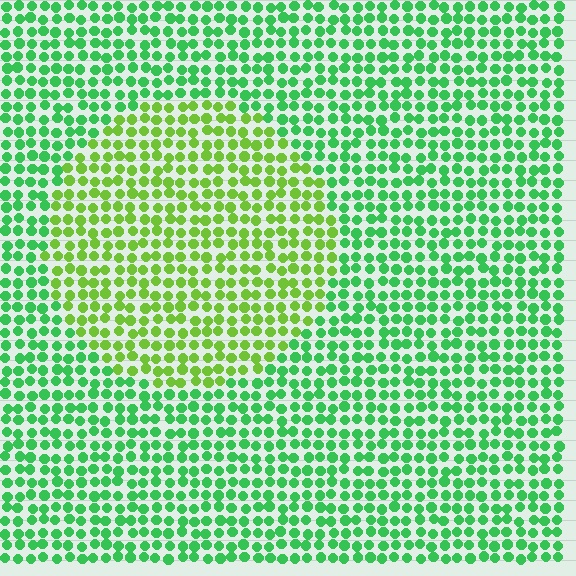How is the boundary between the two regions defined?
The boundary is defined purely by a slight shift in hue (about 38 degrees). Spacing, size, and orientation are identical on both sides.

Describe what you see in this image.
The image is filled with small green elements in a uniform arrangement. A circle-shaped region is visible where the elements are tinted to a slightly different hue, forming a subtle color boundary.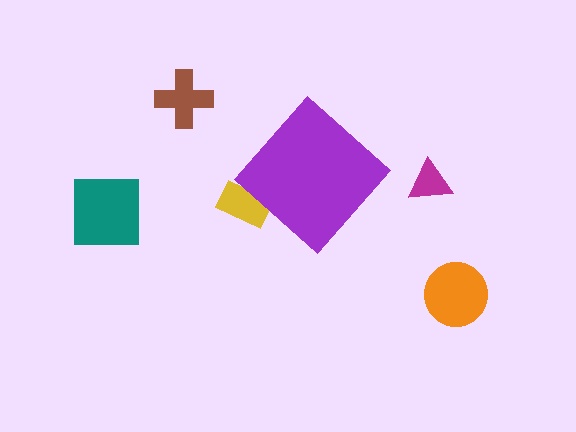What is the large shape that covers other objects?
A purple diamond.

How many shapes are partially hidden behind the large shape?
1 shape is partially hidden.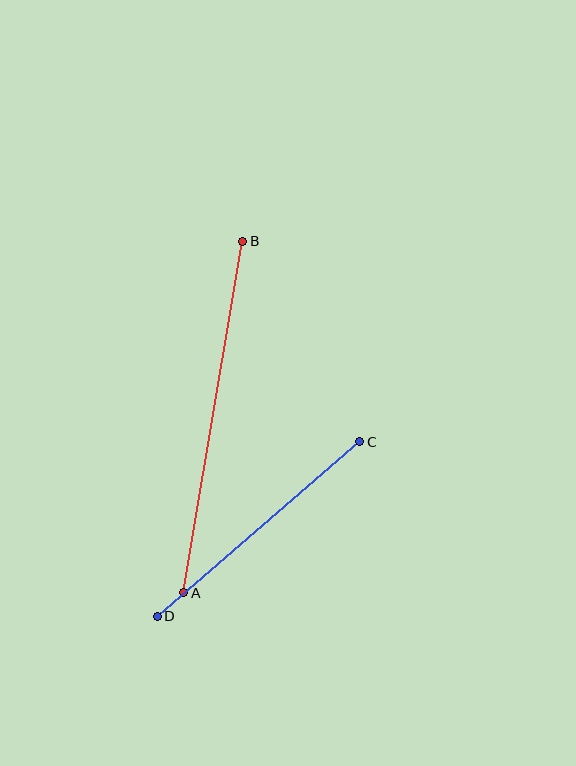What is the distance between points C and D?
The distance is approximately 267 pixels.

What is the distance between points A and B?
The distance is approximately 357 pixels.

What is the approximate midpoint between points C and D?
The midpoint is at approximately (259, 529) pixels.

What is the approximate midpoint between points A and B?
The midpoint is at approximately (213, 417) pixels.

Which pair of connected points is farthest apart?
Points A and B are farthest apart.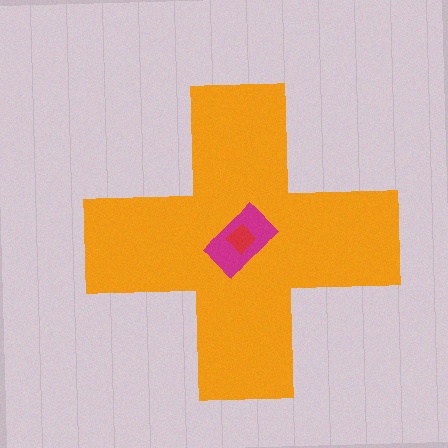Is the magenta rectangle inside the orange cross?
Yes.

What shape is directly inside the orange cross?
The magenta rectangle.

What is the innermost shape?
The red diamond.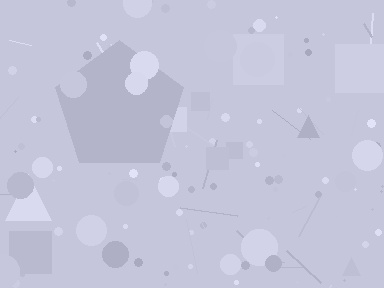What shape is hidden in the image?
A pentagon is hidden in the image.